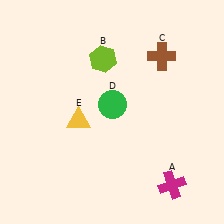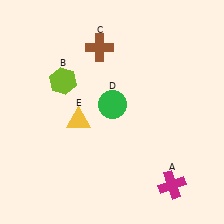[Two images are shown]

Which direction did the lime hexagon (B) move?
The lime hexagon (B) moved left.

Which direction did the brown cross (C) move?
The brown cross (C) moved left.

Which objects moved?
The objects that moved are: the lime hexagon (B), the brown cross (C).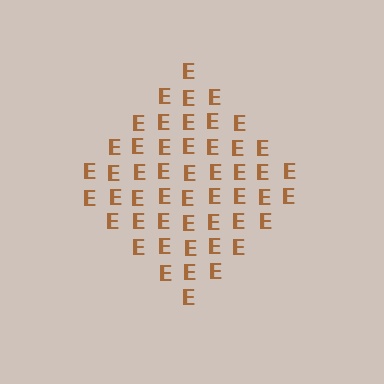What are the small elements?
The small elements are letter E's.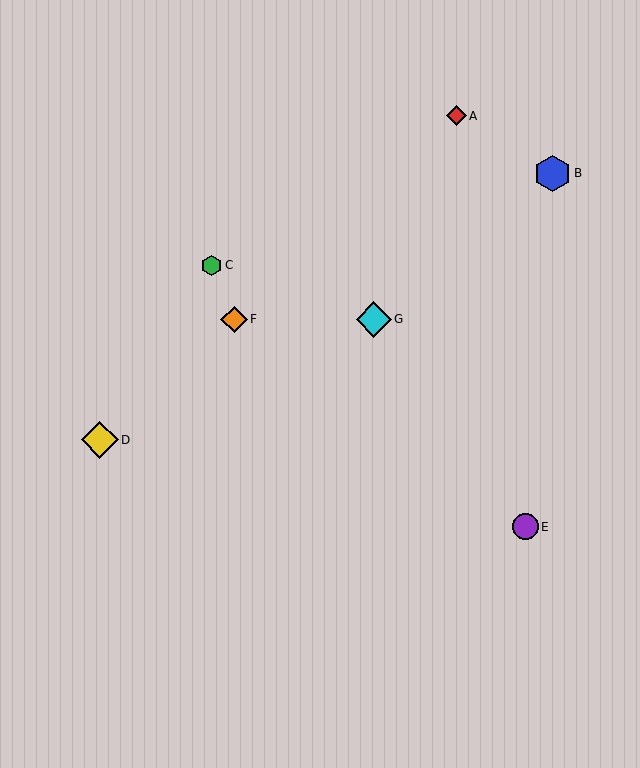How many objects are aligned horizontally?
2 objects (F, G) are aligned horizontally.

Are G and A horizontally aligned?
No, G is at y≈320 and A is at y≈116.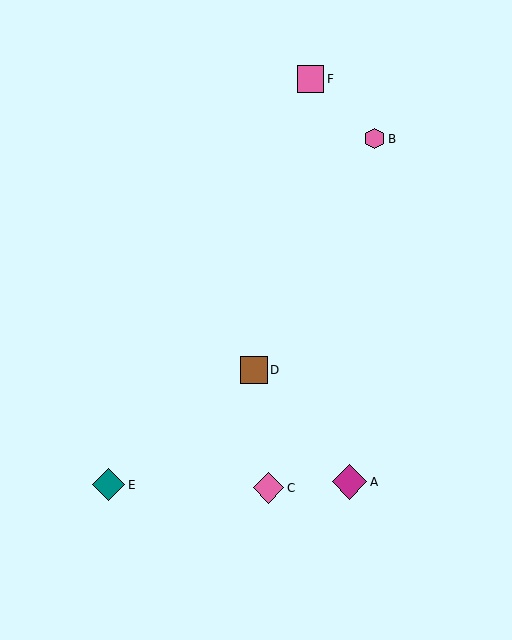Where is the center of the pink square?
The center of the pink square is at (311, 79).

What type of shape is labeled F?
Shape F is a pink square.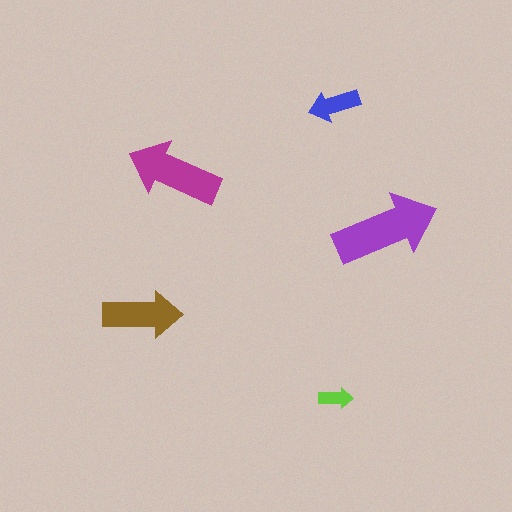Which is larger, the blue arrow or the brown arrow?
The brown one.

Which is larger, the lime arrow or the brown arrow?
The brown one.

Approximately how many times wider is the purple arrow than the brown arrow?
About 1.5 times wider.